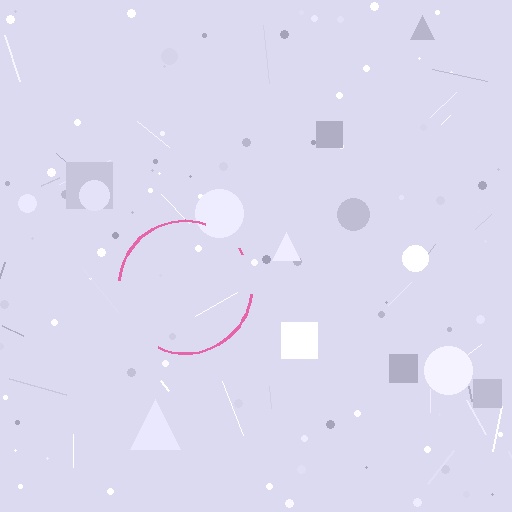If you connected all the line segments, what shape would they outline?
They would outline a circle.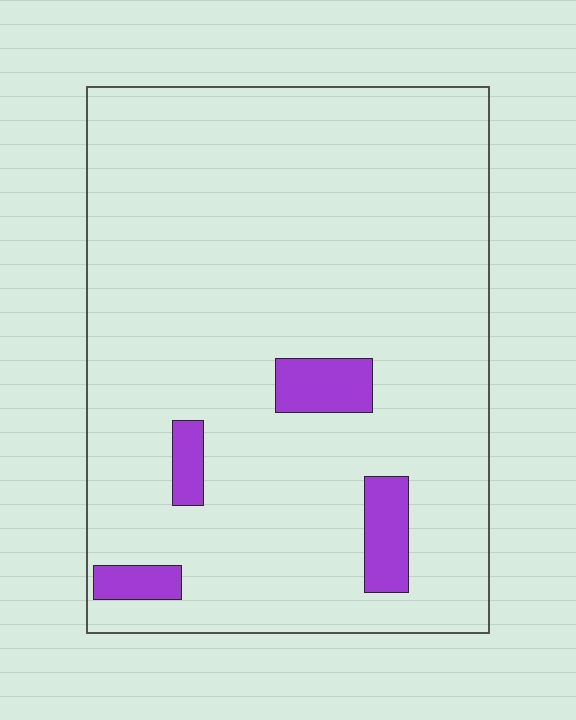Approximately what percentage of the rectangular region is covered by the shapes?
Approximately 5%.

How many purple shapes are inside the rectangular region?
4.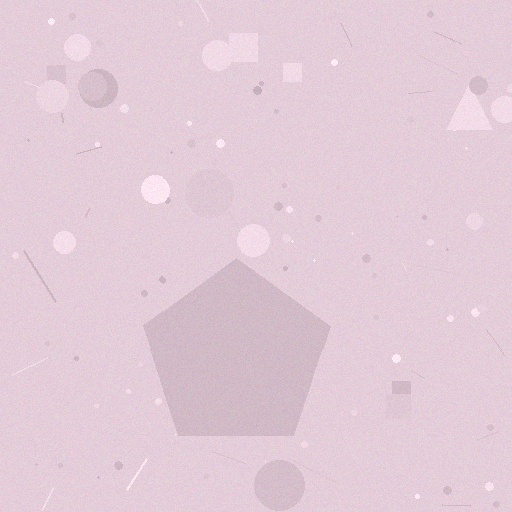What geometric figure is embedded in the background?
A pentagon is embedded in the background.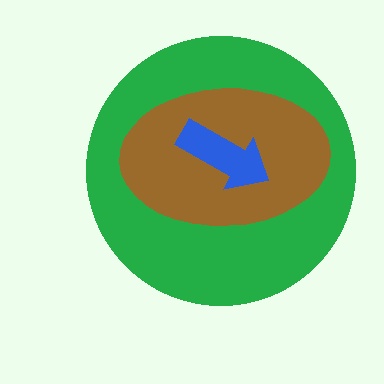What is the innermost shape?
The blue arrow.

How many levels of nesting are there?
3.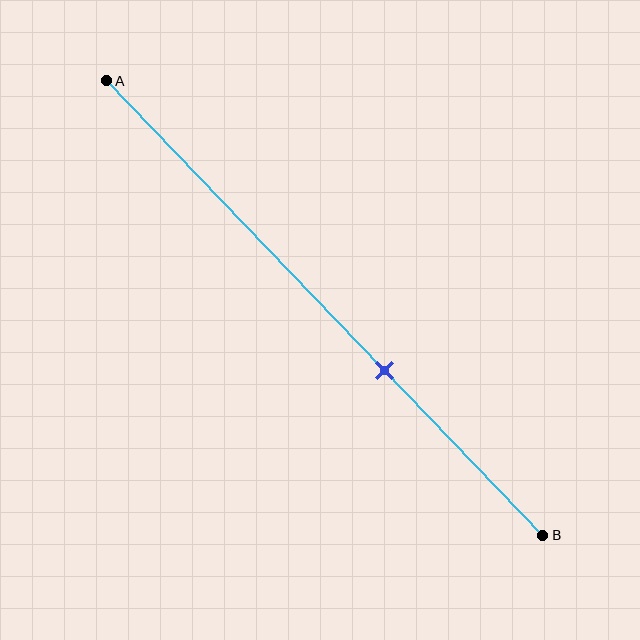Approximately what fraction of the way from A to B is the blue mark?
The blue mark is approximately 65% of the way from A to B.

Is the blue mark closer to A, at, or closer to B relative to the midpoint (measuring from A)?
The blue mark is closer to point B than the midpoint of segment AB.